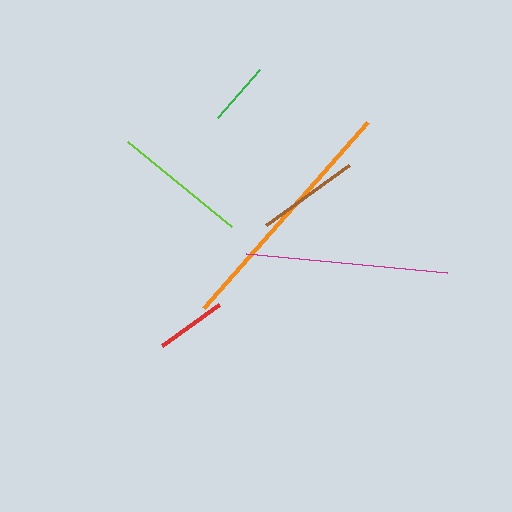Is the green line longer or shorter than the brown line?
The brown line is longer than the green line.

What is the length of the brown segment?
The brown segment is approximately 103 pixels long.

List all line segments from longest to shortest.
From longest to shortest: orange, magenta, lime, brown, red, green.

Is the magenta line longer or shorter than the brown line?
The magenta line is longer than the brown line.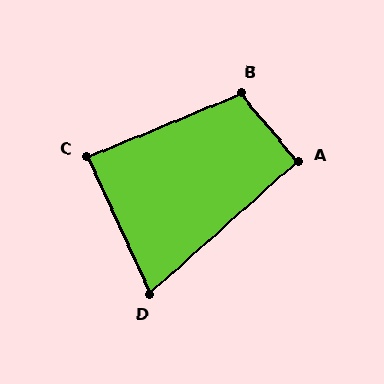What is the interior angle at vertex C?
Approximately 88 degrees (approximately right).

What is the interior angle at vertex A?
Approximately 92 degrees (approximately right).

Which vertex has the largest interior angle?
B, at approximately 107 degrees.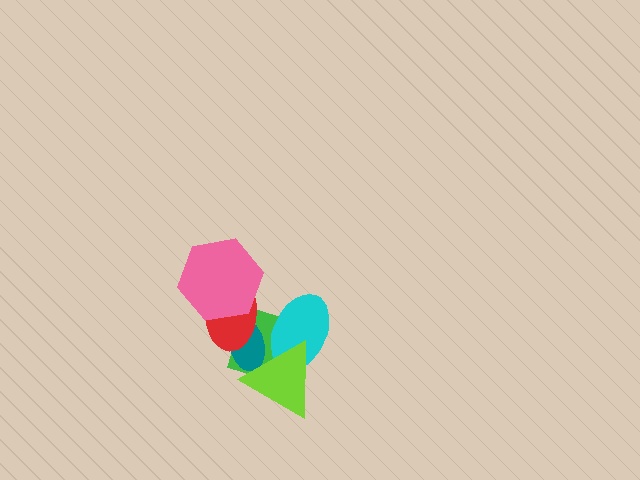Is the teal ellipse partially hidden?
Yes, it is partially covered by another shape.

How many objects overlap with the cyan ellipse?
3 objects overlap with the cyan ellipse.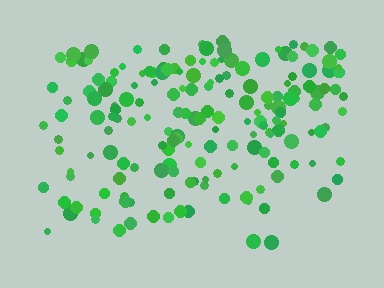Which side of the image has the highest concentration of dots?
The top.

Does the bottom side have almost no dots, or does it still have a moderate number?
Still a moderate number, just noticeably fewer than the top.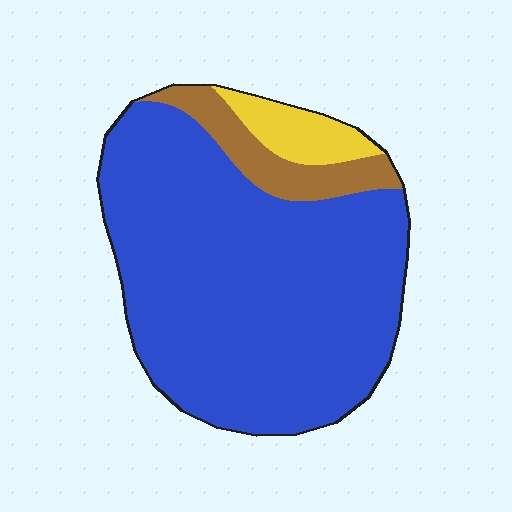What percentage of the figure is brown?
Brown covers 11% of the figure.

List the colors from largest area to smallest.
From largest to smallest: blue, brown, yellow.